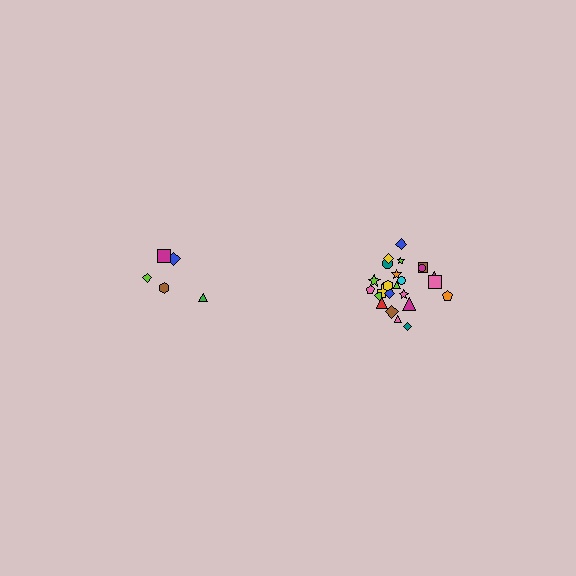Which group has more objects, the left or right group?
The right group.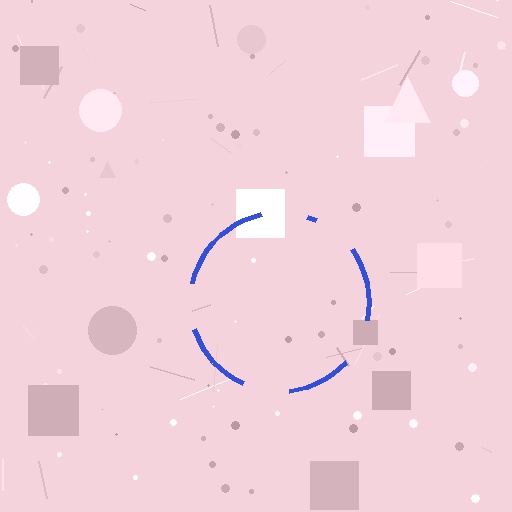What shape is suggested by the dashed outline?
The dashed outline suggests a circle.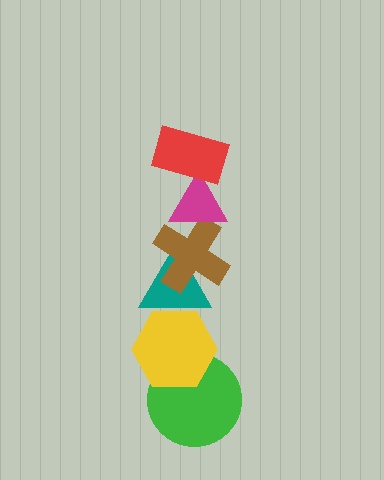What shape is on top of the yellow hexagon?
The teal triangle is on top of the yellow hexagon.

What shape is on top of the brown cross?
The magenta triangle is on top of the brown cross.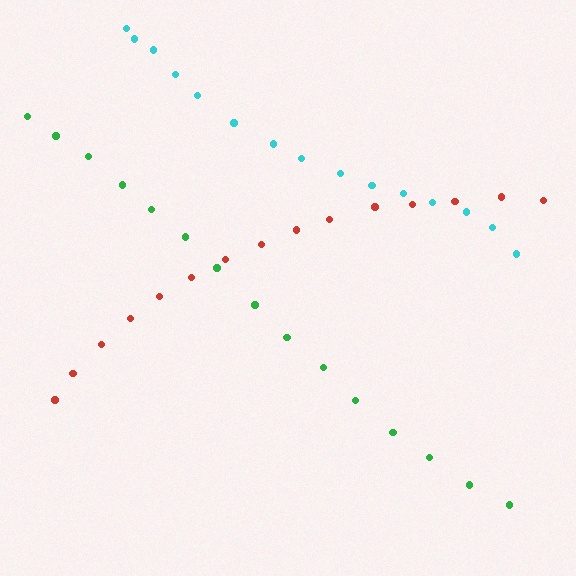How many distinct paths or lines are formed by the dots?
There are 3 distinct paths.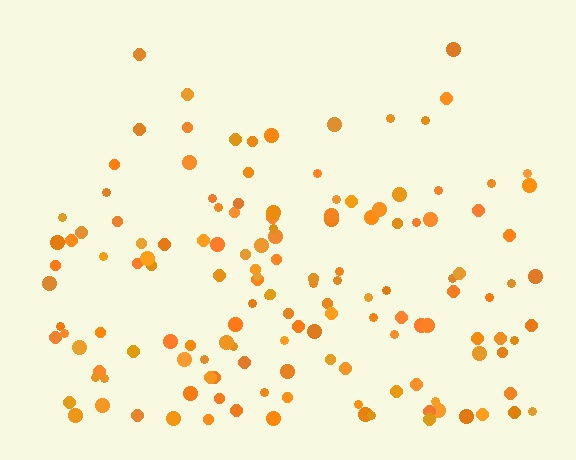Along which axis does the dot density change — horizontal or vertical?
Vertical.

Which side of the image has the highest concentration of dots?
The bottom.